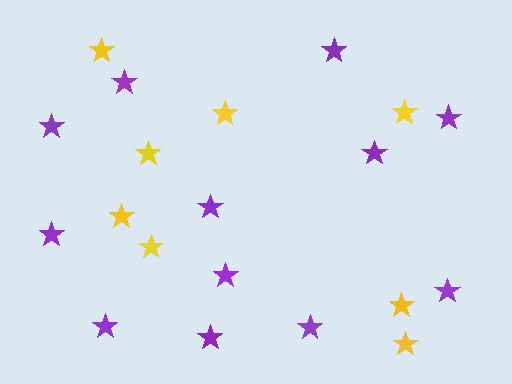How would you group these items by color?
There are 2 groups: one group of yellow stars (8) and one group of purple stars (12).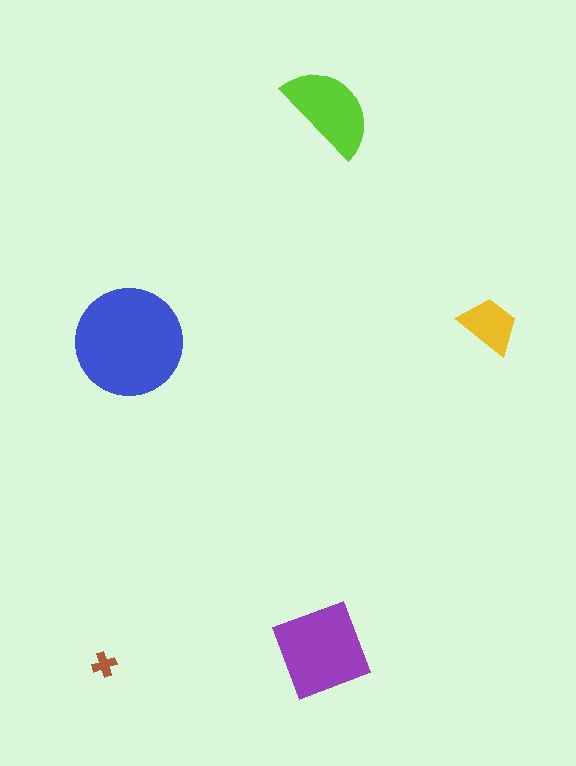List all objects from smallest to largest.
The brown cross, the yellow trapezoid, the lime semicircle, the purple diamond, the blue circle.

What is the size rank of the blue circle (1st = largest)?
1st.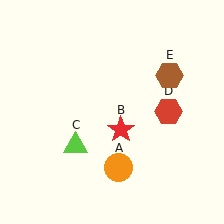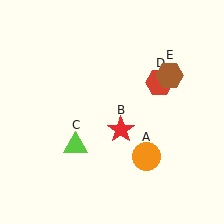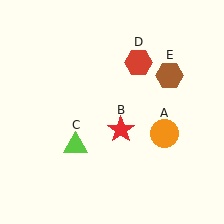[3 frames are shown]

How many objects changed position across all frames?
2 objects changed position: orange circle (object A), red hexagon (object D).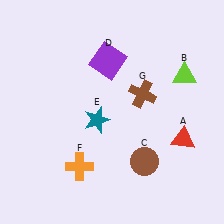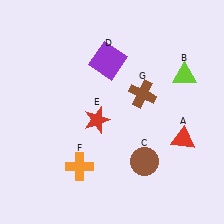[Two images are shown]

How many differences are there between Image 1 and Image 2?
There is 1 difference between the two images.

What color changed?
The star (E) changed from teal in Image 1 to red in Image 2.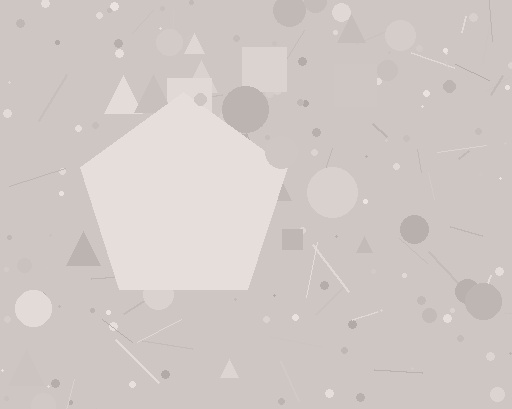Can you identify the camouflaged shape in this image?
The camouflaged shape is a pentagon.